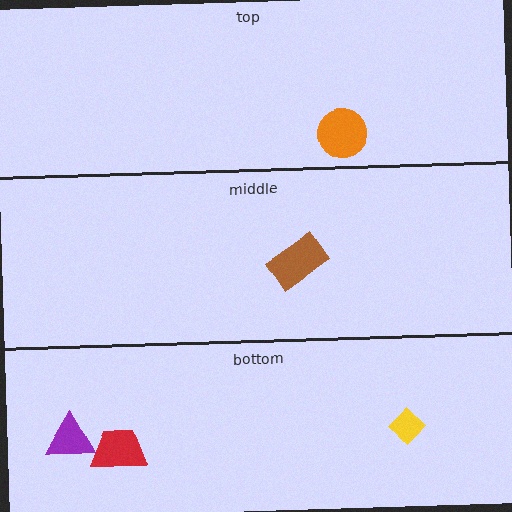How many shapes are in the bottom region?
3.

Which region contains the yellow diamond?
The bottom region.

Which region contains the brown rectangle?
The middle region.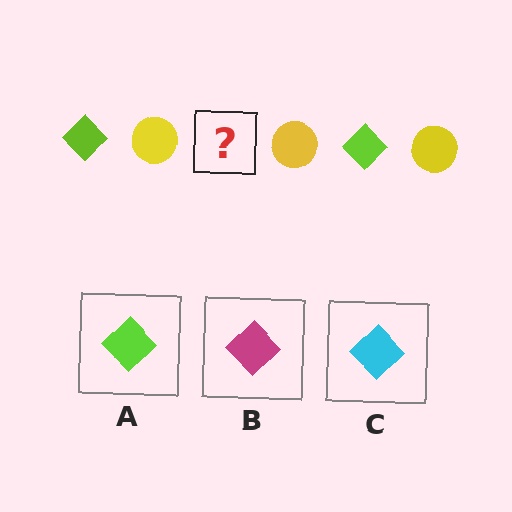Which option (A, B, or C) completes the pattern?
A.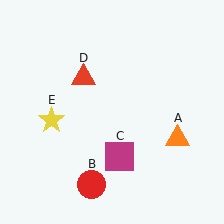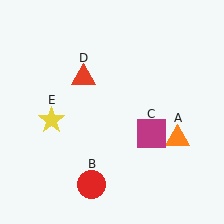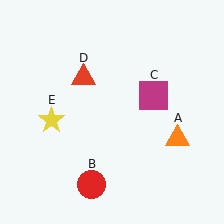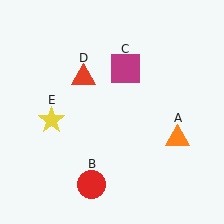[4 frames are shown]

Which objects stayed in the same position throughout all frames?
Orange triangle (object A) and red circle (object B) and red triangle (object D) and yellow star (object E) remained stationary.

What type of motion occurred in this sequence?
The magenta square (object C) rotated counterclockwise around the center of the scene.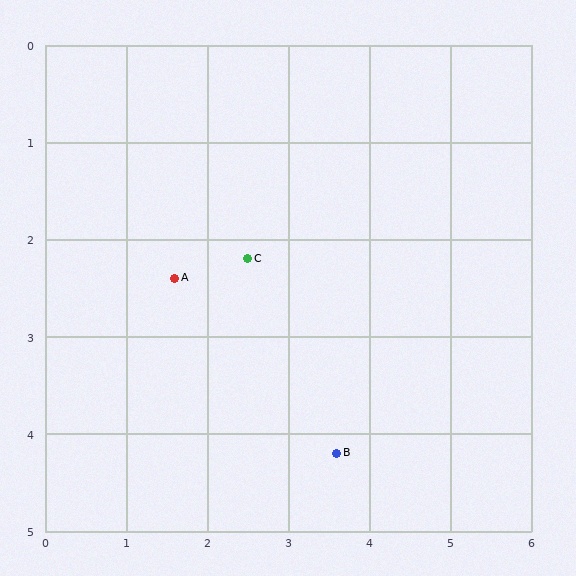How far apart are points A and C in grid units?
Points A and C are about 0.9 grid units apart.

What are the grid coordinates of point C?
Point C is at approximately (2.5, 2.2).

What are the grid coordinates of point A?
Point A is at approximately (1.6, 2.4).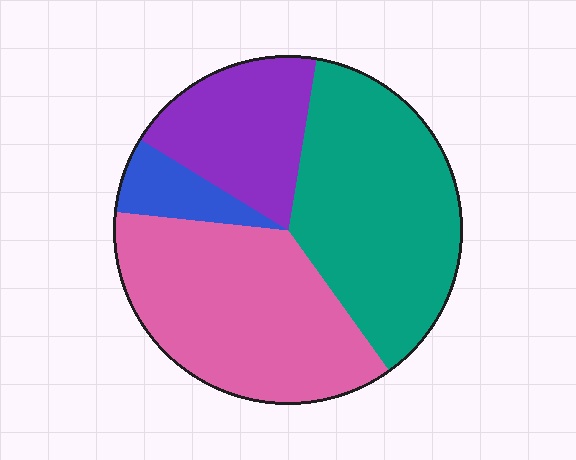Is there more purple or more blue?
Purple.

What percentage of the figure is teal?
Teal covers roughly 35% of the figure.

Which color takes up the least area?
Blue, at roughly 5%.